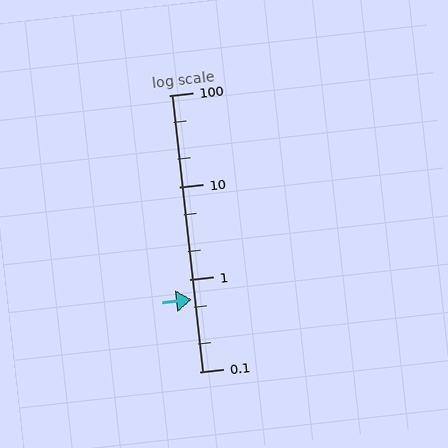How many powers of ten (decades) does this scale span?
The scale spans 3 decades, from 0.1 to 100.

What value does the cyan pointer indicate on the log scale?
The pointer indicates approximately 0.6.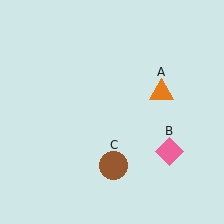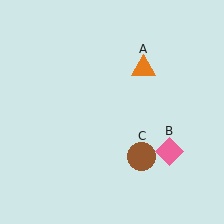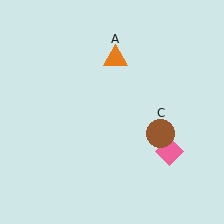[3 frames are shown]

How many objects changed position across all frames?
2 objects changed position: orange triangle (object A), brown circle (object C).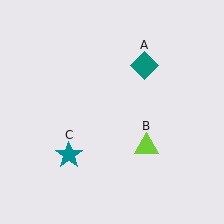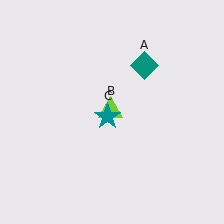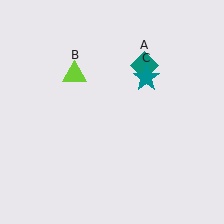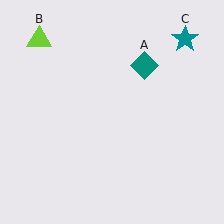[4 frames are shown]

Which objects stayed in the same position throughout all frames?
Teal diamond (object A) remained stationary.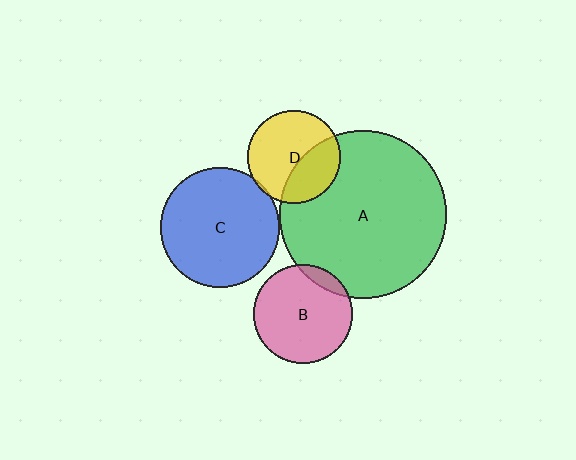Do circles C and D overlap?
Yes.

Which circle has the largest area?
Circle A (green).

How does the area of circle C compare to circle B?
Approximately 1.4 times.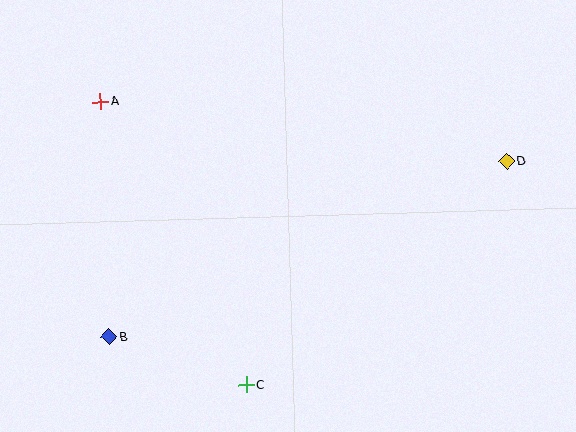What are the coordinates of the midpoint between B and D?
The midpoint between B and D is at (308, 249).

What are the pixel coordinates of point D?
Point D is at (507, 161).